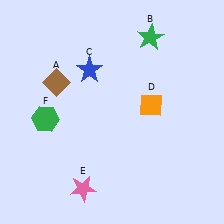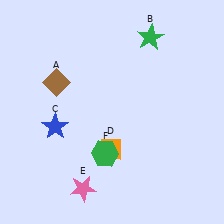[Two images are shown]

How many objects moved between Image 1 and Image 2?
3 objects moved between the two images.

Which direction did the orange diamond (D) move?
The orange diamond (D) moved down.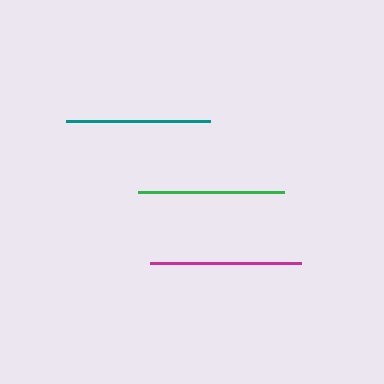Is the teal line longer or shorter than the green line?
The green line is longer than the teal line.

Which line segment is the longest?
The magenta line is the longest at approximately 152 pixels.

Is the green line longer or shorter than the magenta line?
The magenta line is longer than the green line.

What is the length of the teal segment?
The teal segment is approximately 143 pixels long.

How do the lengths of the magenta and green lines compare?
The magenta and green lines are approximately the same length.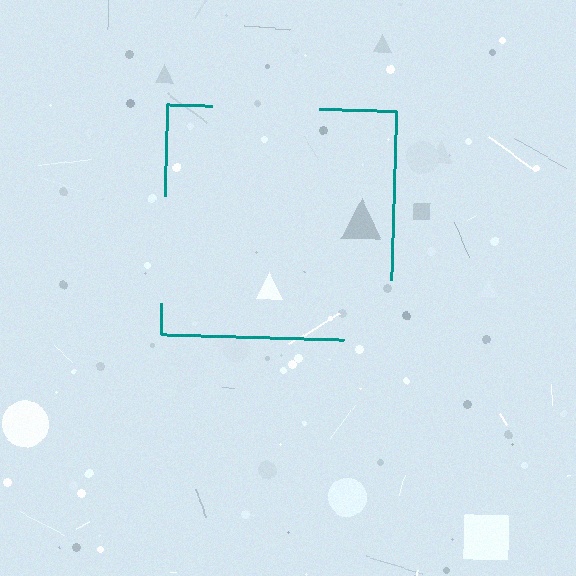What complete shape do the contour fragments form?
The contour fragments form a square.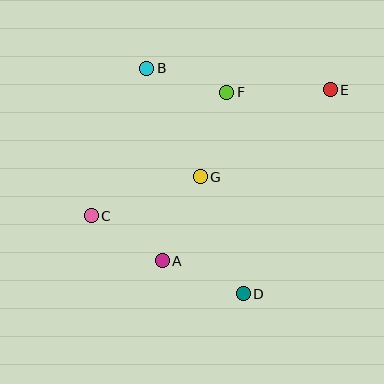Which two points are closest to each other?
Points B and F are closest to each other.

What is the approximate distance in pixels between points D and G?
The distance between D and G is approximately 125 pixels.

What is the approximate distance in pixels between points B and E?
The distance between B and E is approximately 185 pixels.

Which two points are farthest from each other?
Points C and E are farthest from each other.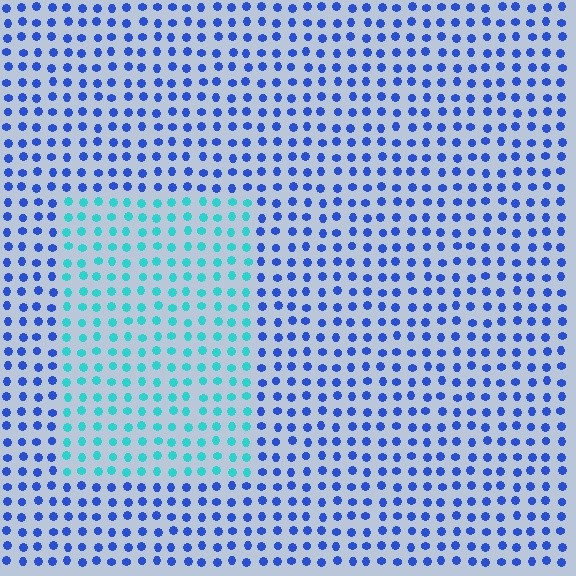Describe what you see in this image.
The image is filled with small blue elements in a uniform arrangement. A rectangle-shaped region is visible where the elements are tinted to a slightly different hue, forming a subtle color boundary.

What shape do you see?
I see a rectangle.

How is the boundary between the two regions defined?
The boundary is defined purely by a slight shift in hue (about 49 degrees). Spacing, size, and orientation are identical on both sides.